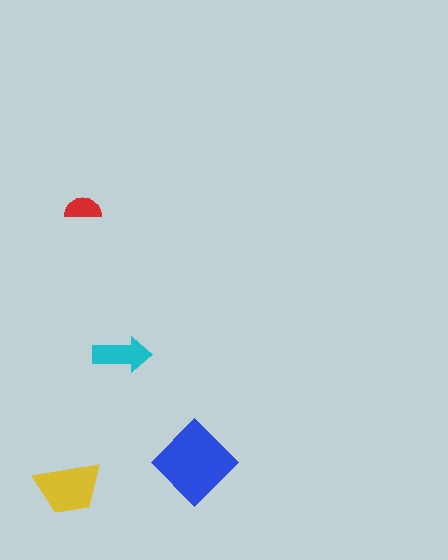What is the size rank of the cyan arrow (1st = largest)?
3rd.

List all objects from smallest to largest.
The red semicircle, the cyan arrow, the yellow trapezoid, the blue diamond.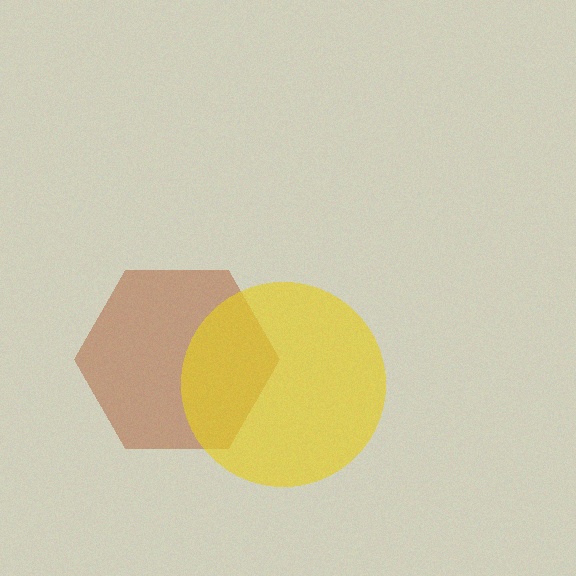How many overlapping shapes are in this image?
There are 2 overlapping shapes in the image.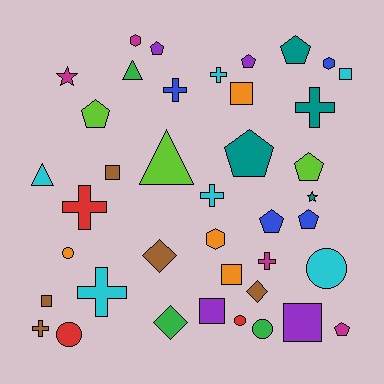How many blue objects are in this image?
There are 4 blue objects.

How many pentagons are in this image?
There are 9 pentagons.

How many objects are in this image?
There are 40 objects.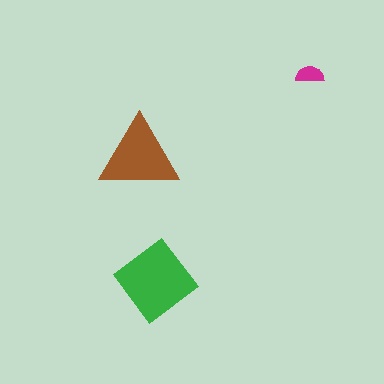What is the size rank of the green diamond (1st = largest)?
1st.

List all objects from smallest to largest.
The magenta semicircle, the brown triangle, the green diamond.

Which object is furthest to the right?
The magenta semicircle is rightmost.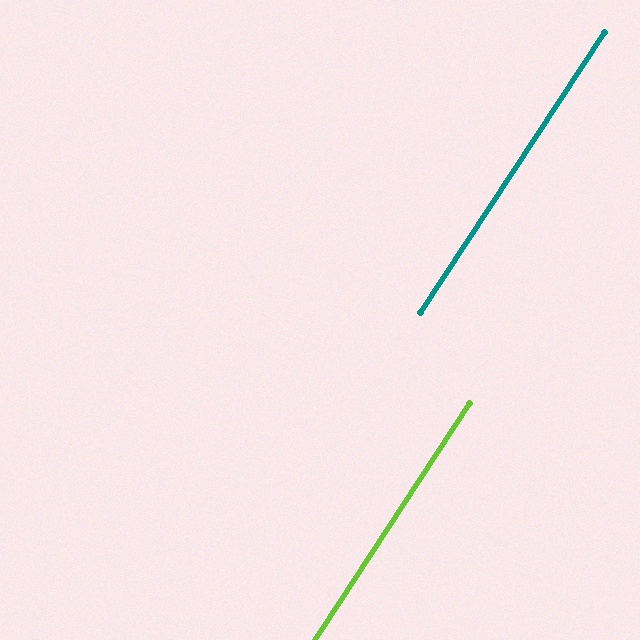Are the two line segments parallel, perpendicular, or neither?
Parallel — their directions differ by only 0.2°.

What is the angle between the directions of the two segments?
Approximately 0 degrees.